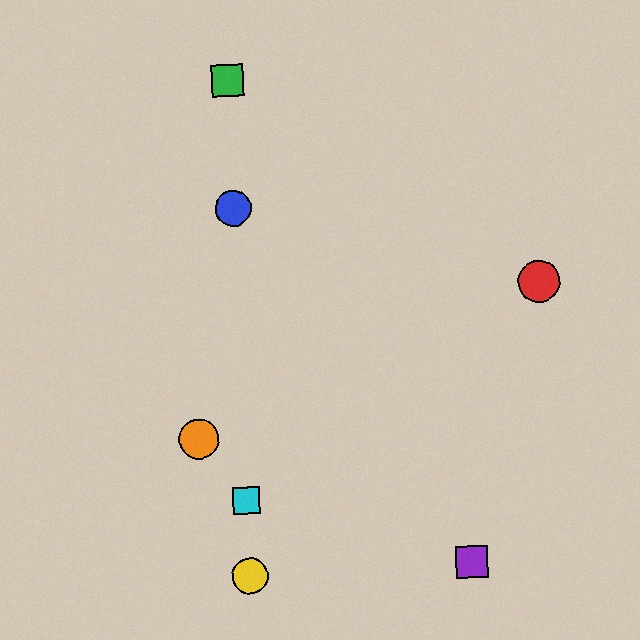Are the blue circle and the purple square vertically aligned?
No, the blue circle is at x≈233 and the purple square is at x≈472.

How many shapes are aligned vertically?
4 shapes (the blue circle, the green square, the yellow circle, the cyan square) are aligned vertically.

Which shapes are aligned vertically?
The blue circle, the green square, the yellow circle, the cyan square are aligned vertically.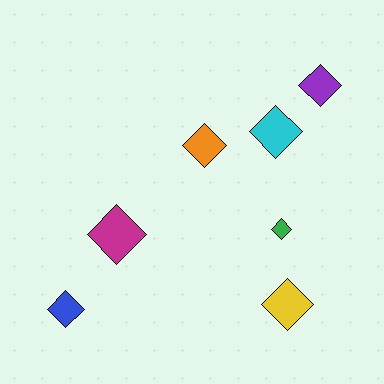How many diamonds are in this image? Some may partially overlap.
There are 7 diamonds.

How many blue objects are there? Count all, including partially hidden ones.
There is 1 blue object.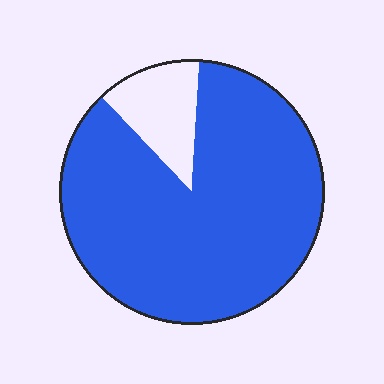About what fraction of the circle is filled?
About seven eighths (7/8).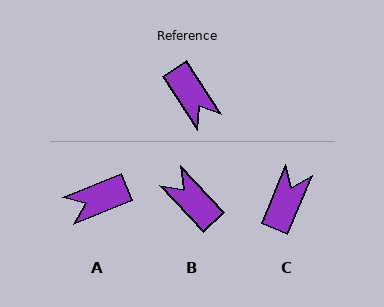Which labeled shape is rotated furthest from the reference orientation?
B, about 170 degrees away.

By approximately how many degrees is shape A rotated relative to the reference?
Approximately 101 degrees clockwise.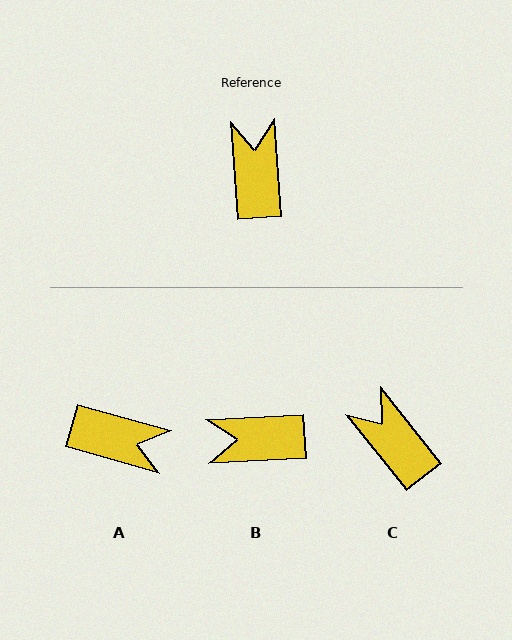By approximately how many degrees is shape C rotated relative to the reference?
Approximately 34 degrees counter-clockwise.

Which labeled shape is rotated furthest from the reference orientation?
A, about 110 degrees away.